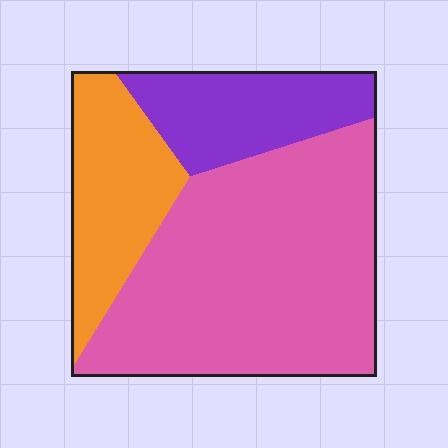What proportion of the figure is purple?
Purple covers 19% of the figure.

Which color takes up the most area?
Pink, at roughly 60%.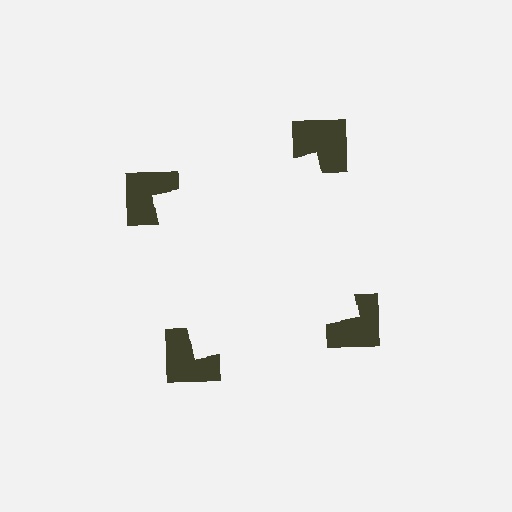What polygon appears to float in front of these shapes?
An illusory square — its edges are inferred from the aligned wedge cuts in the notched squares, not physically drawn.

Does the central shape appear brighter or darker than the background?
It typically appears slightly brighter than the background, even though no actual brightness change is drawn.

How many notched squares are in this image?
There are 4 — one at each vertex of the illusory square.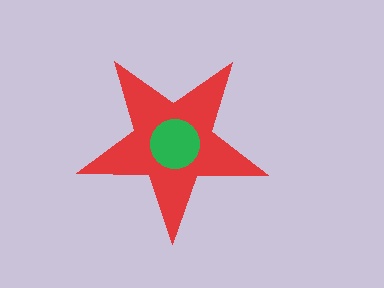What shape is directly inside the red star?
The green circle.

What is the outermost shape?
The red star.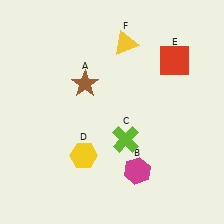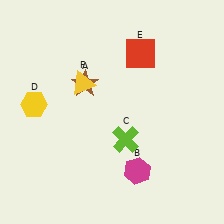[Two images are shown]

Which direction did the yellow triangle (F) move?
The yellow triangle (F) moved left.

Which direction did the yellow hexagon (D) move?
The yellow hexagon (D) moved up.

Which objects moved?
The objects that moved are: the yellow hexagon (D), the red square (E), the yellow triangle (F).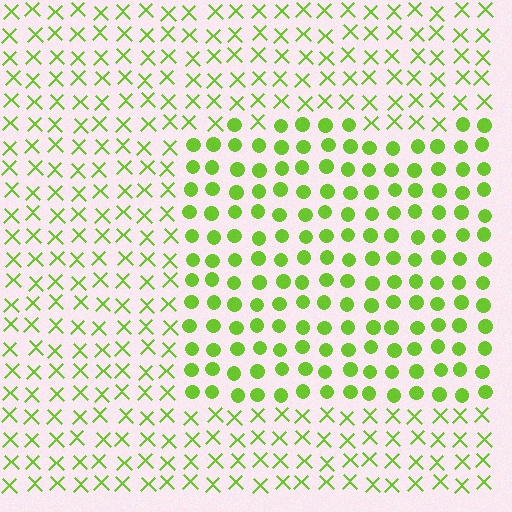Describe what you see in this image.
The image is filled with small lime elements arranged in a uniform grid. A rectangle-shaped region contains circles, while the surrounding area contains X marks. The boundary is defined purely by the change in element shape.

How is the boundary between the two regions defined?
The boundary is defined by a change in element shape: circles inside vs. X marks outside. All elements share the same color and spacing.